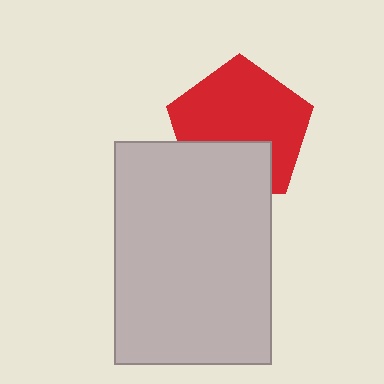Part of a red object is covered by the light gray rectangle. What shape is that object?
It is a pentagon.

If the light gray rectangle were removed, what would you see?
You would see the complete red pentagon.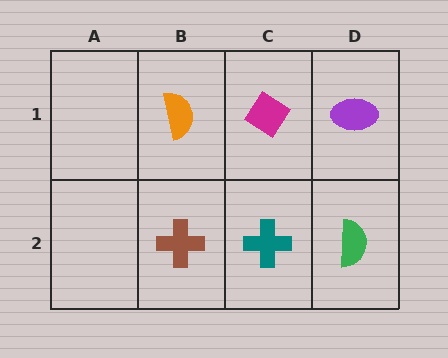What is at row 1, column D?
A purple ellipse.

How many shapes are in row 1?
3 shapes.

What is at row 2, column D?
A green semicircle.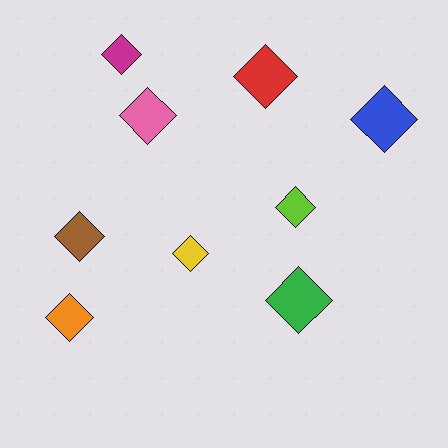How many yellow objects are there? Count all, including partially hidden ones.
There is 1 yellow object.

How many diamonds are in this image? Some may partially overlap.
There are 9 diamonds.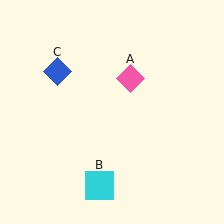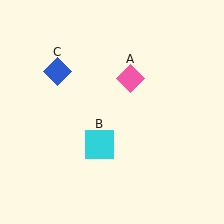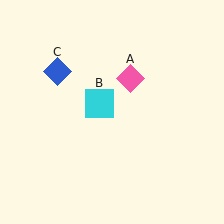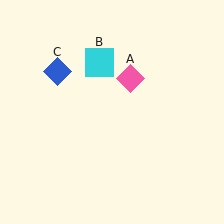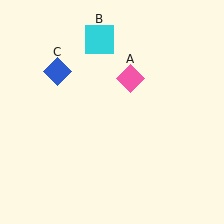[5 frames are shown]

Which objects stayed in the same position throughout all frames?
Pink diamond (object A) and blue diamond (object C) remained stationary.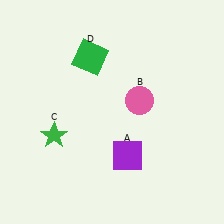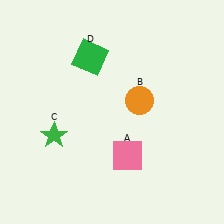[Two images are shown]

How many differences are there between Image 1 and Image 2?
There are 2 differences between the two images.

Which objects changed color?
A changed from purple to pink. B changed from pink to orange.